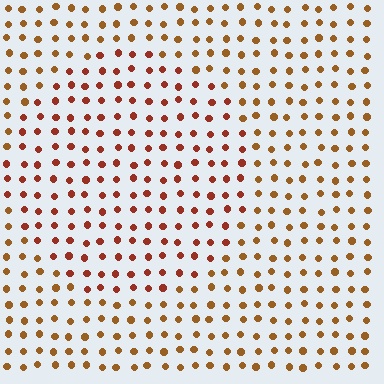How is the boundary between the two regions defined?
The boundary is defined purely by a slight shift in hue (about 24 degrees). Spacing, size, and orientation are identical on both sides.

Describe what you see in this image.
The image is filled with small brown elements in a uniform arrangement. A circle-shaped region is visible where the elements are tinted to a slightly different hue, forming a subtle color boundary.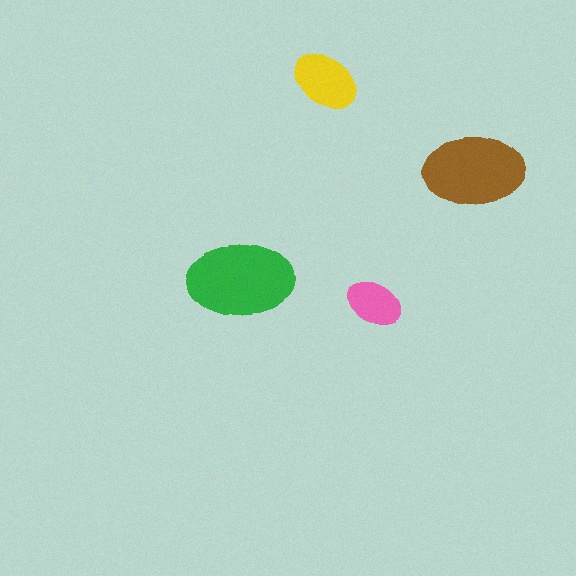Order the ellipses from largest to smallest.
the green one, the brown one, the yellow one, the pink one.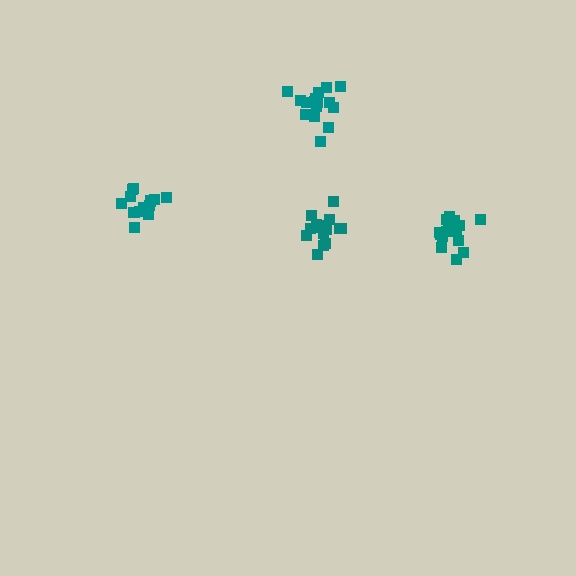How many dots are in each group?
Group 1: 16 dots, Group 2: 15 dots, Group 3: 16 dots, Group 4: 15 dots (62 total).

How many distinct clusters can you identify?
There are 4 distinct clusters.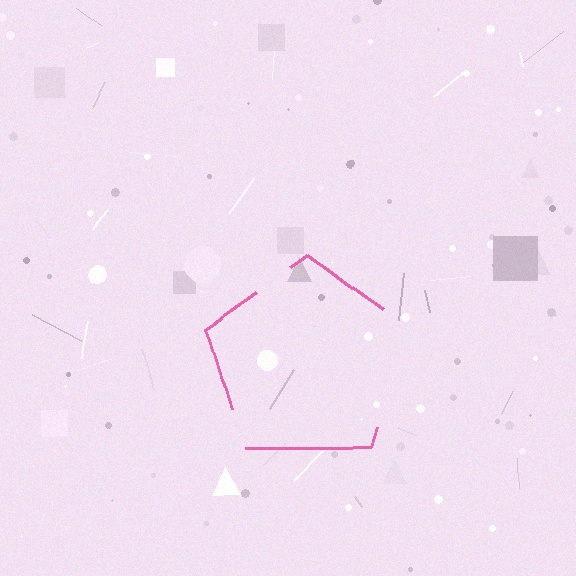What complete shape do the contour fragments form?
The contour fragments form a pentagon.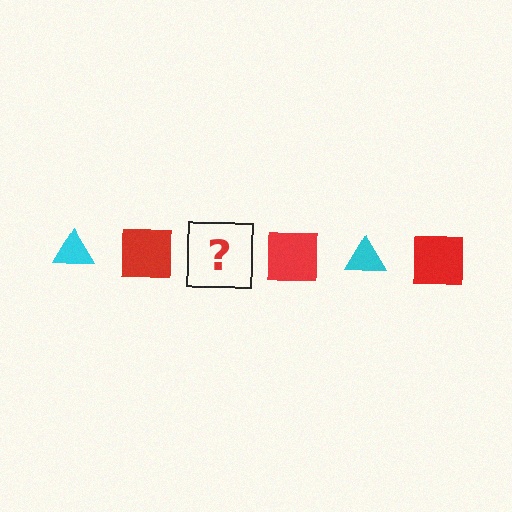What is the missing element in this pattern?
The missing element is a cyan triangle.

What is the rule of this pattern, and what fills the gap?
The rule is that the pattern alternates between cyan triangle and red square. The gap should be filled with a cyan triangle.